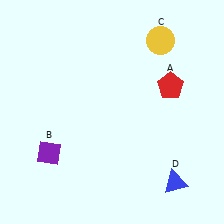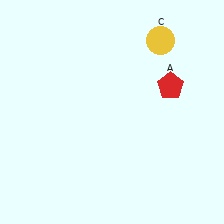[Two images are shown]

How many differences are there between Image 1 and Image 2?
There are 2 differences between the two images.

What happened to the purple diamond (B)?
The purple diamond (B) was removed in Image 2. It was in the bottom-left area of Image 1.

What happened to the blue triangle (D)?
The blue triangle (D) was removed in Image 2. It was in the bottom-right area of Image 1.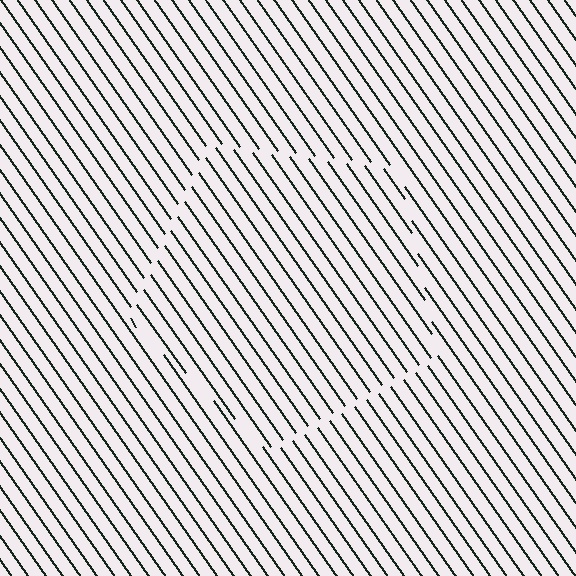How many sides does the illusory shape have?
5 sides — the line-ends trace a pentagon.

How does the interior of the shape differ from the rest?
The interior of the shape contains the same grating, shifted by half a period — the contour is defined by the phase discontinuity where line-ends from the inner and outer gratings abut.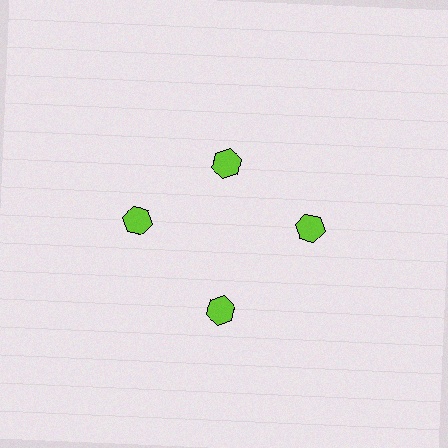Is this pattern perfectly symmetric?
No. The 4 lime hexagons are arranged in a ring, but one element near the 12 o'clock position is pulled inward toward the center, breaking the 4-fold rotational symmetry.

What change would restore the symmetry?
The symmetry would be restored by moving it outward, back onto the ring so that all 4 hexagons sit at equal angles and equal distance from the center.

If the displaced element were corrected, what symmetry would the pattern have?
It would have 4-fold rotational symmetry — the pattern would map onto itself every 90 degrees.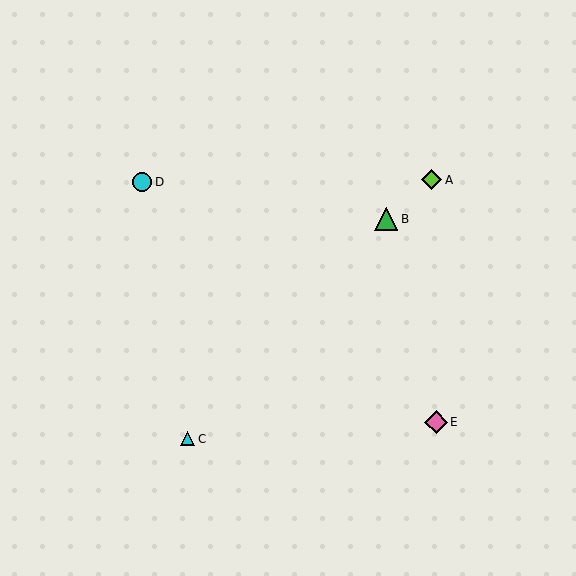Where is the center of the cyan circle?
The center of the cyan circle is at (142, 182).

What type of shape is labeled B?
Shape B is a green triangle.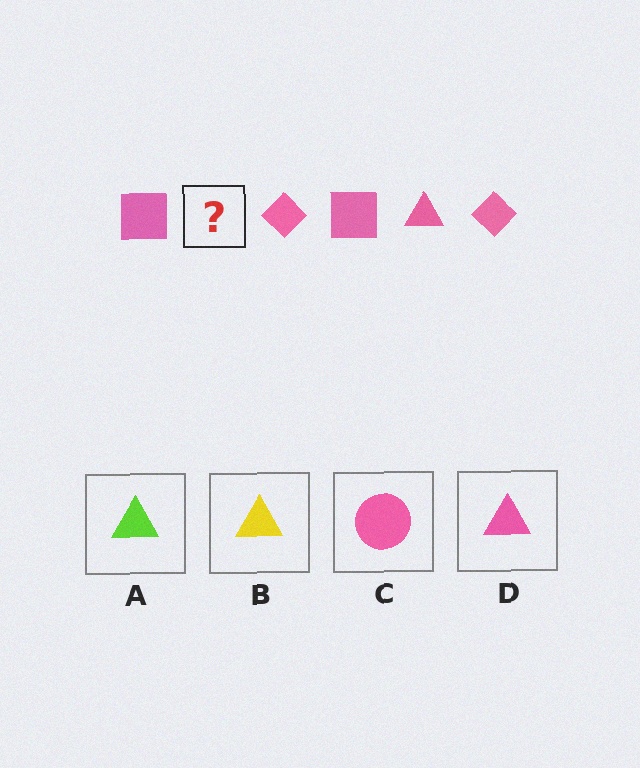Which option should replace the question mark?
Option D.